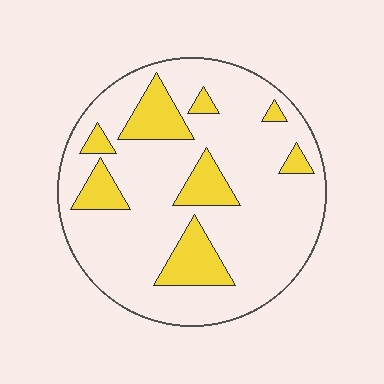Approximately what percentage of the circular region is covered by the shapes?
Approximately 20%.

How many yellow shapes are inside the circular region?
8.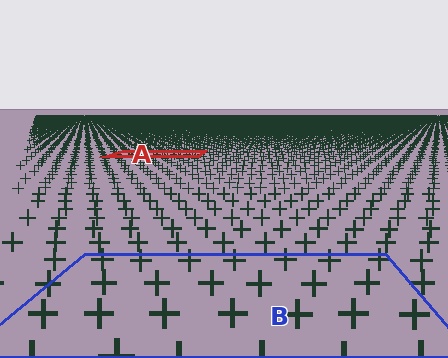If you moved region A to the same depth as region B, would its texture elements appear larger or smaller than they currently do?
They would appear larger. At a closer depth, the same texture elements are projected at a bigger on-screen size.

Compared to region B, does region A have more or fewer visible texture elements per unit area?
Region A has more texture elements per unit area — they are packed more densely because it is farther away.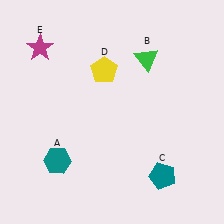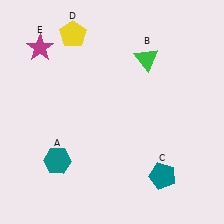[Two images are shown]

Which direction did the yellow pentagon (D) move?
The yellow pentagon (D) moved up.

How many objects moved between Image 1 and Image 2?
1 object moved between the two images.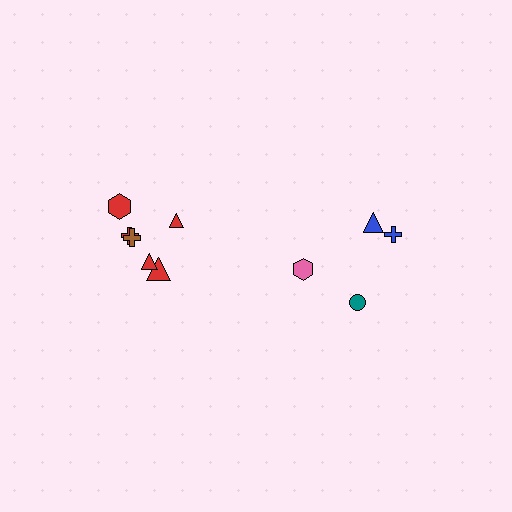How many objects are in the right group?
There are 4 objects.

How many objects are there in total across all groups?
There are 10 objects.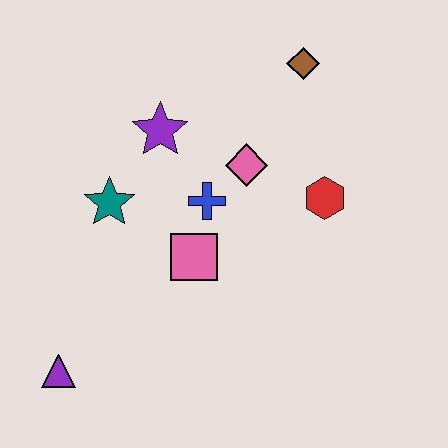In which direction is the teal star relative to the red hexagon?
The teal star is to the left of the red hexagon.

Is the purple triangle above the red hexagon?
No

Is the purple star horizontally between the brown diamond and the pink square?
No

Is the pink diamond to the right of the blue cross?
Yes